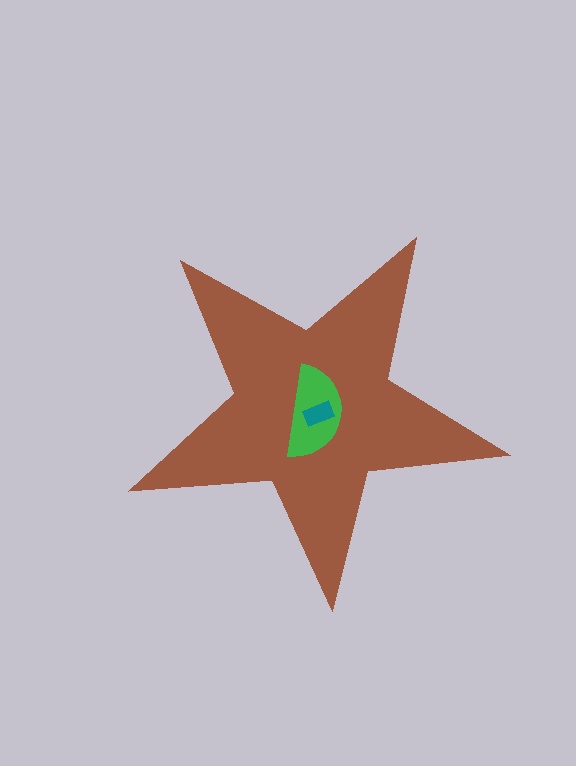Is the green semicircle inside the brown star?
Yes.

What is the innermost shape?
The teal rectangle.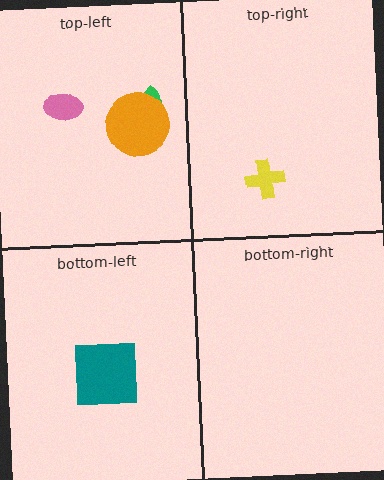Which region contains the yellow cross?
The top-right region.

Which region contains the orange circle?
The top-left region.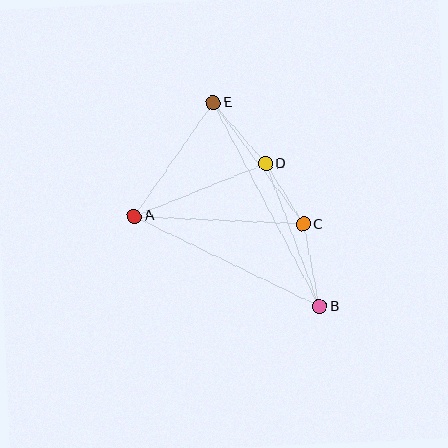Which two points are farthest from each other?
Points B and E are farthest from each other.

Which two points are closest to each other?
Points C and D are closest to each other.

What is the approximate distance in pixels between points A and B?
The distance between A and B is approximately 206 pixels.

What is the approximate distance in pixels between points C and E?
The distance between C and E is approximately 151 pixels.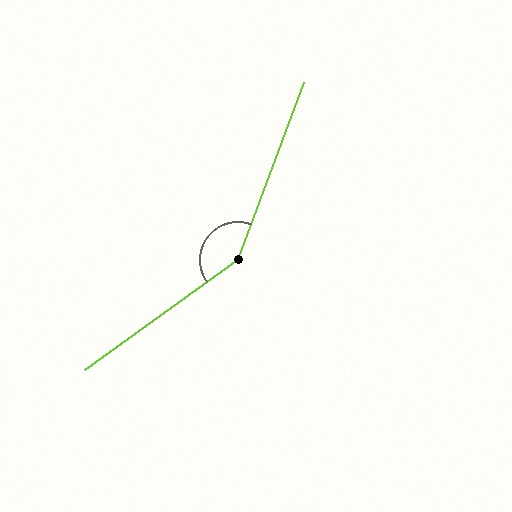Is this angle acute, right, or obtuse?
It is obtuse.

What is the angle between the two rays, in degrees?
Approximately 146 degrees.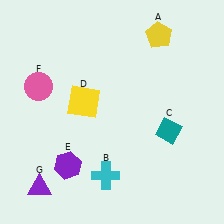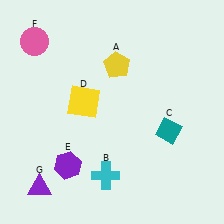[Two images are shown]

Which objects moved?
The objects that moved are: the yellow pentagon (A), the pink circle (F).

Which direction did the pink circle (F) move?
The pink circle (F) moved up.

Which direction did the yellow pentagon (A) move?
The yellow pentagon (A) moved left.